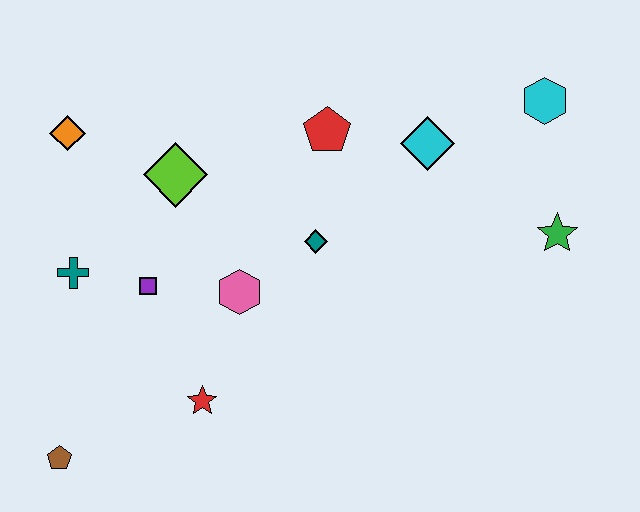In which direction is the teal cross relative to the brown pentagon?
The teal cross is above the brown pentagon.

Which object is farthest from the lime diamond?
The green star is farthest from the lime diamond.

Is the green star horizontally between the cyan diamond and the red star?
No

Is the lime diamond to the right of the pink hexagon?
No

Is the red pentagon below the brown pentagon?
No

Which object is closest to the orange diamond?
The lime diamond is closest to the orange diamond.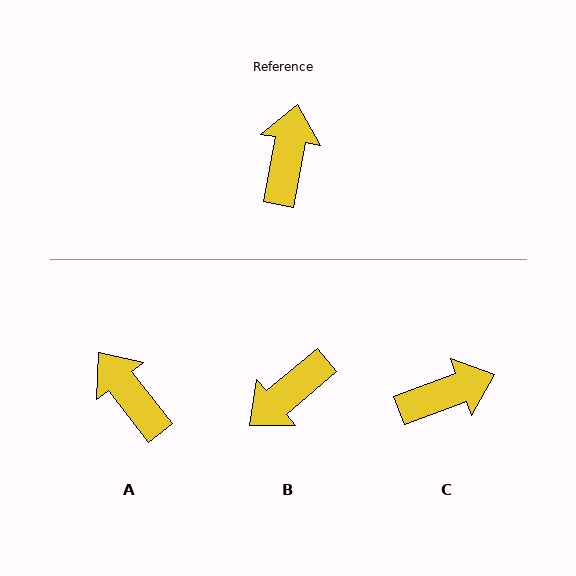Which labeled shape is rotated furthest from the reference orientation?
B, about 141 degrees away.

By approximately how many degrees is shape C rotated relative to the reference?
Approximately 59 degrees clockwise.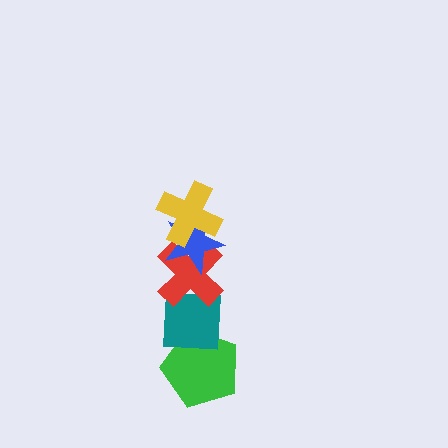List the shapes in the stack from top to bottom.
From top to bottom: the yellow cross, the blue star, the red cross, the teal square, the green pentagon.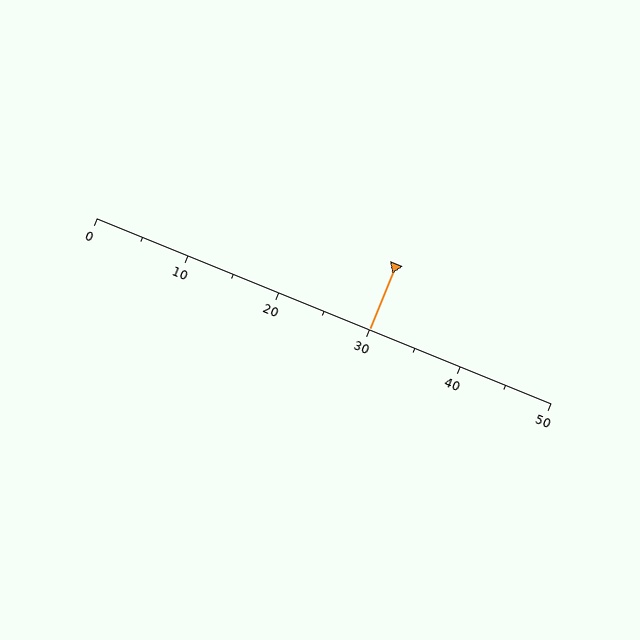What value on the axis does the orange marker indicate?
The marker indicates approximately 30.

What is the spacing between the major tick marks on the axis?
The major ticks are spaced 10 apart.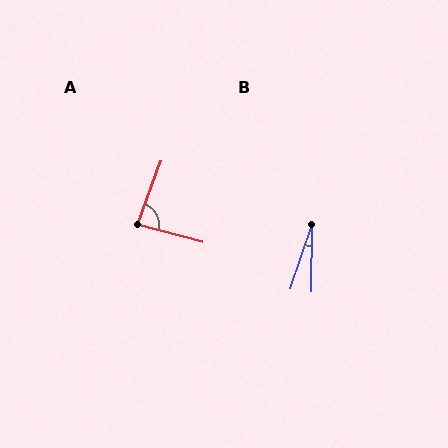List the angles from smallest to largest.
B (18°), A (85°).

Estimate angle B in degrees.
Approximately 18 degrees.